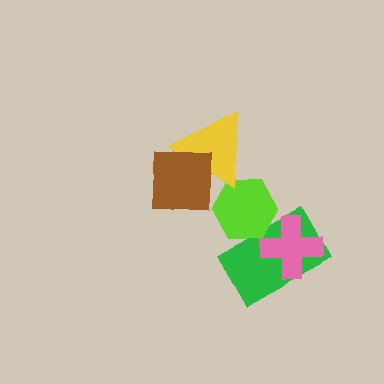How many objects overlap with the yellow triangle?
2 objects overlap with the yellow triangle.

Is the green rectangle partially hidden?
Yes, it is partially covered by another shape.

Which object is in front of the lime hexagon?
The yellow triangle is in front of the lime hexagon.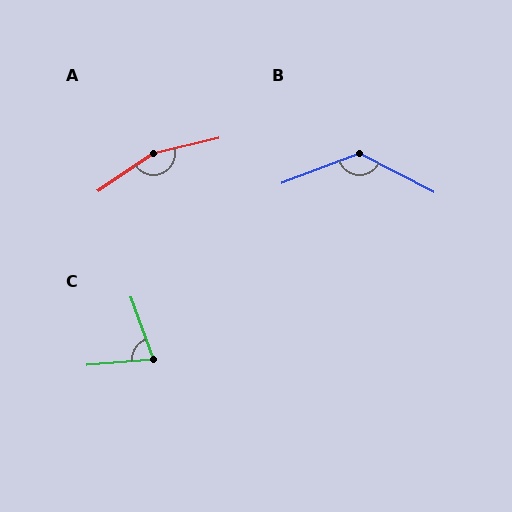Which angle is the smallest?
C, at approximately 75 degrees.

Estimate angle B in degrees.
Approximately 132 degrees.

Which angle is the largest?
A, at approximately 160 degrees.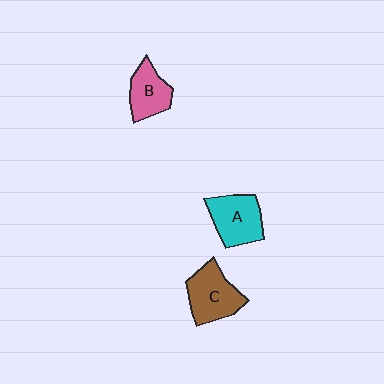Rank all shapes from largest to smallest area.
From largest to smallest: C (brown), A (cyan), B (pink).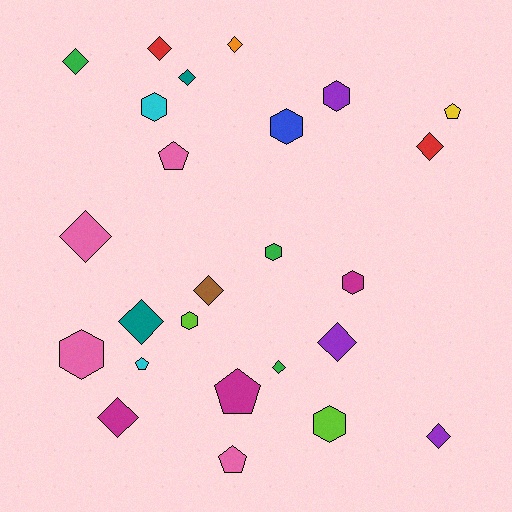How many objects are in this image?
There are 25 objects.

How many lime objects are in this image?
There are 2 lime objects.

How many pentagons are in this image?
There are 5 pentagons.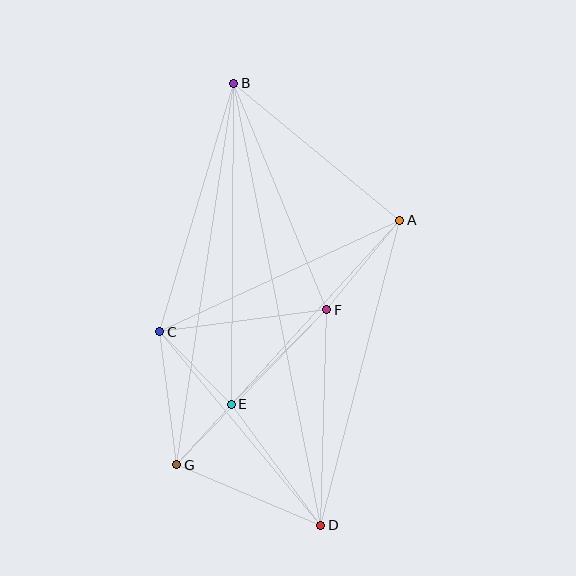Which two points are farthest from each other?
Points B and D are farthest from each other.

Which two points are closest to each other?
Points E and G are closest to each other.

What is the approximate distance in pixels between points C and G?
The distance between C and G is approximately 134 pixels.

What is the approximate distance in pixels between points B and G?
The distance between B and G is approximately 385 pixels.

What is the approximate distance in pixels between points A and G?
The distance between A and G is approximately 331 pixels.